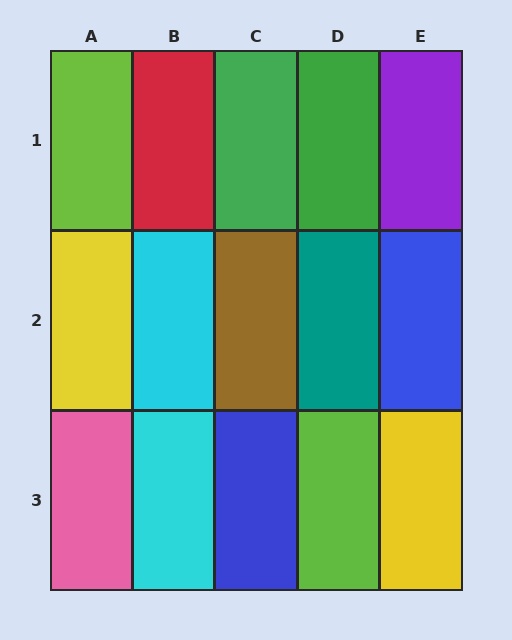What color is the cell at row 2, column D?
Teal.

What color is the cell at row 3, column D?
Lime.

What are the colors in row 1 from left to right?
Lime, red, green, green, purple.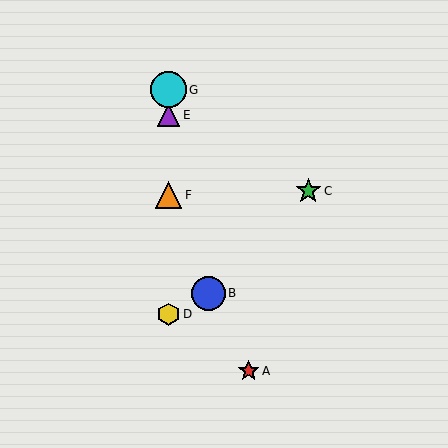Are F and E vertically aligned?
Yes, both are at x≈169.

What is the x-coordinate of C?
Object C is at x≈308.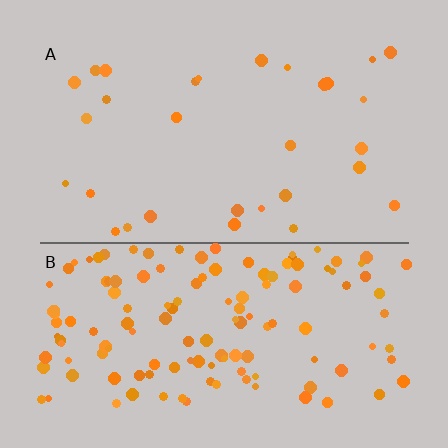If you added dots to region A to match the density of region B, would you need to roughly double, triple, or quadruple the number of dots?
Approximately quadruple.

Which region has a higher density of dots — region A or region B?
B (the bottom).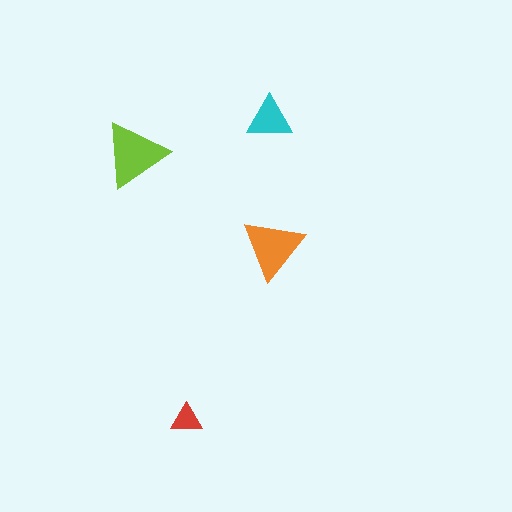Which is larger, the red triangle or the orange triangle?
The orange one.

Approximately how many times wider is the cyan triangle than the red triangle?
About 1.5 times wider.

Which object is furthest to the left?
The lime triangle is leftmost.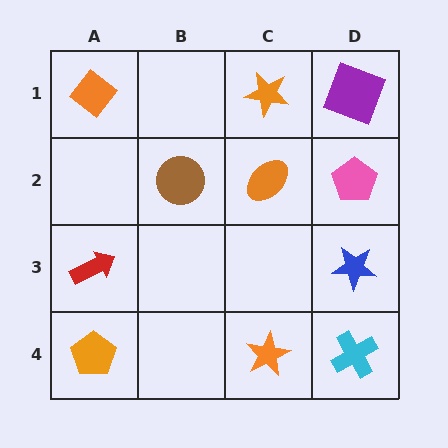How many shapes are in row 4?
3 shapes.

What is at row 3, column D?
A blue star.